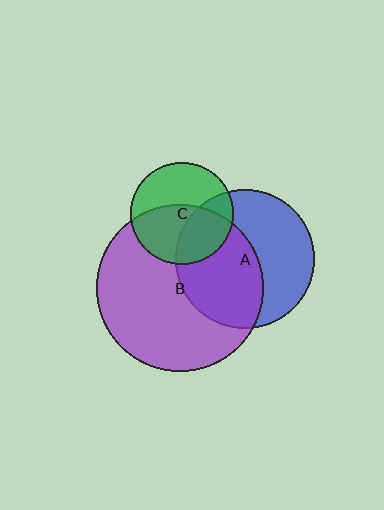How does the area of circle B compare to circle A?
Approximately 1.4 times.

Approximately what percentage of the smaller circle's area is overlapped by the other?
Approximately 50%.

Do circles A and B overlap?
Yes.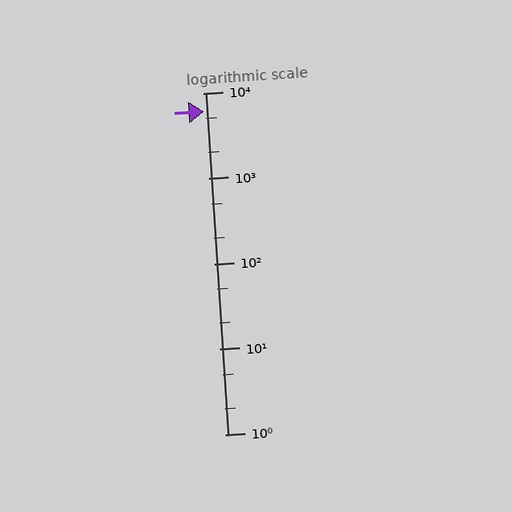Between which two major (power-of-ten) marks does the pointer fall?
The pointer is between 1000 and 10000.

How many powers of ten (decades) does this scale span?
The scale spans 4 decades, from 1 to 10000.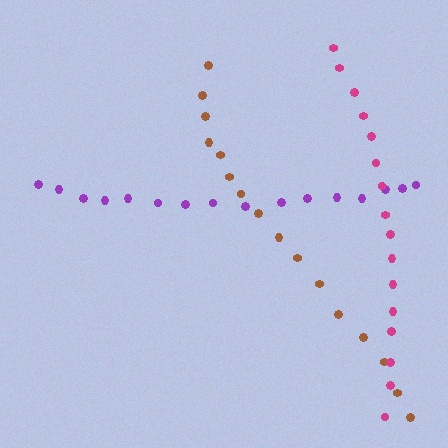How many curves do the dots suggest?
There are 3 distinct paths.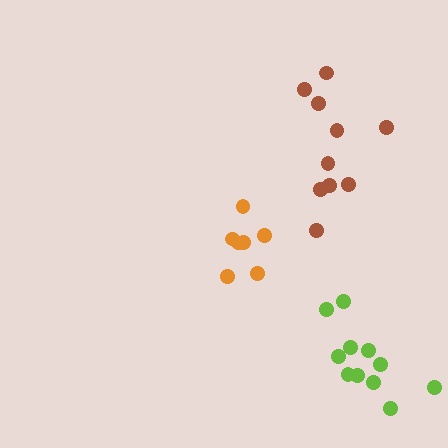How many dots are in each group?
Group 1: 7 dots, Group 2: 11 dots, Group 3: 10 dots (28 total).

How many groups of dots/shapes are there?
There are 3 groups.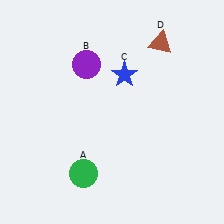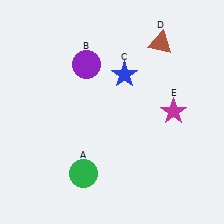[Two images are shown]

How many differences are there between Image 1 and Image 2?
There is 1 difference between the two images.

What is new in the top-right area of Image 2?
A magenta star (E) was added in the top-right area of Image 2.